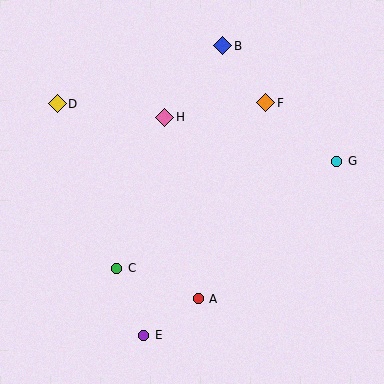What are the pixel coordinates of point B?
Point B is at (223, 46).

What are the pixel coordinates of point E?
Point E is at (144, 335).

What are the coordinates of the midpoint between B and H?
The midpoint between B and H is at (194, 81).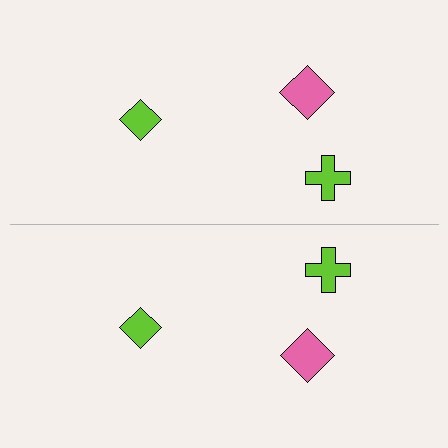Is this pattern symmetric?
Yes, this pattern has bilateral (reflection) symmetry.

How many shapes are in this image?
There are 6 shapes in this image.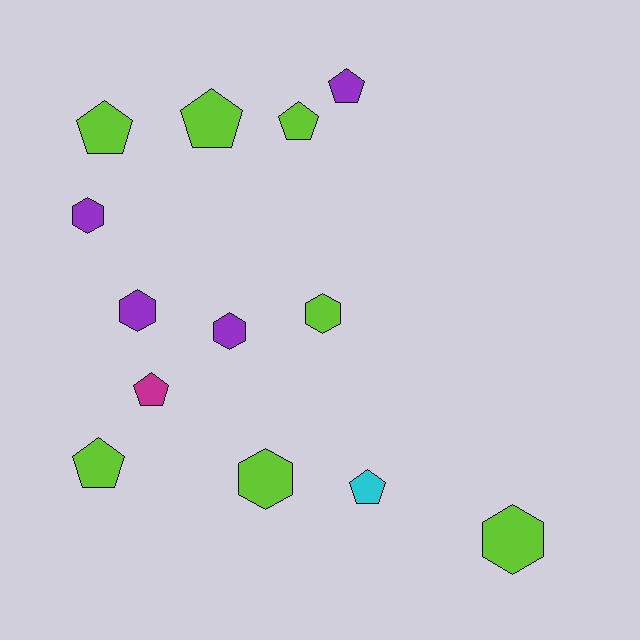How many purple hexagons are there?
There are 3 purple hexagons.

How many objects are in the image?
There are 13 objects.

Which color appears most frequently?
Lime, with 7 objects.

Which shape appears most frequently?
Pentagon, with 7 objects.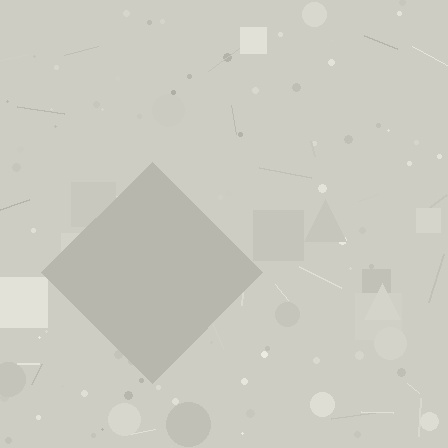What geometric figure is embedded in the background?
A diamond is embedded in the background.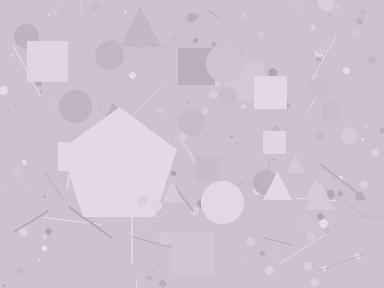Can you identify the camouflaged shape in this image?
The camouflaged shape is a pentagon.